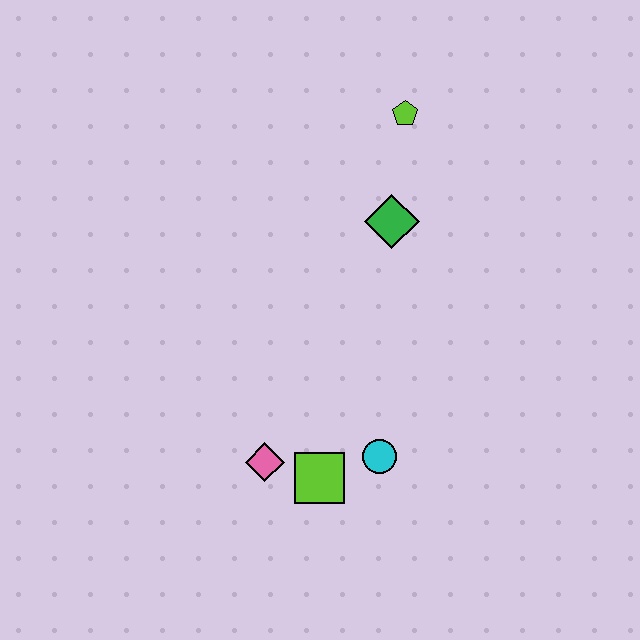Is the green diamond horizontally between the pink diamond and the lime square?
No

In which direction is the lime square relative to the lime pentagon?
The lime square is below the lime pentagon.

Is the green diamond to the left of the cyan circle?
No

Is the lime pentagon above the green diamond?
Yes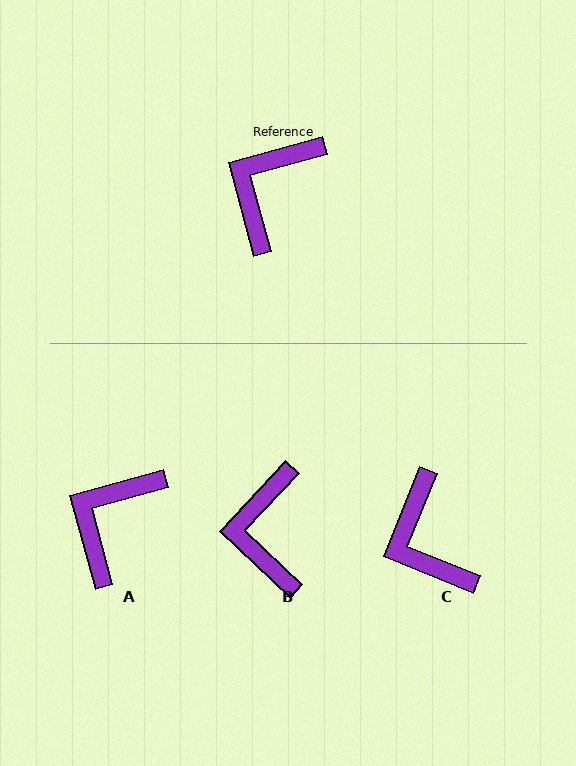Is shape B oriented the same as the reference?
No, it is off by about 32 degrees.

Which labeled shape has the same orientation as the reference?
A.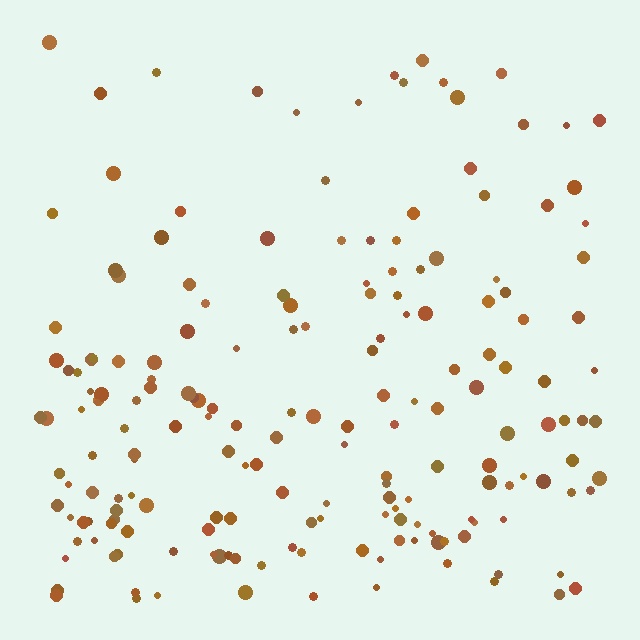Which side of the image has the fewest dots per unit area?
The top.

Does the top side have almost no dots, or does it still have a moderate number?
Still a moderate number, just noticeably fewer than the bottom.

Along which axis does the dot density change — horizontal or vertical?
Vertical.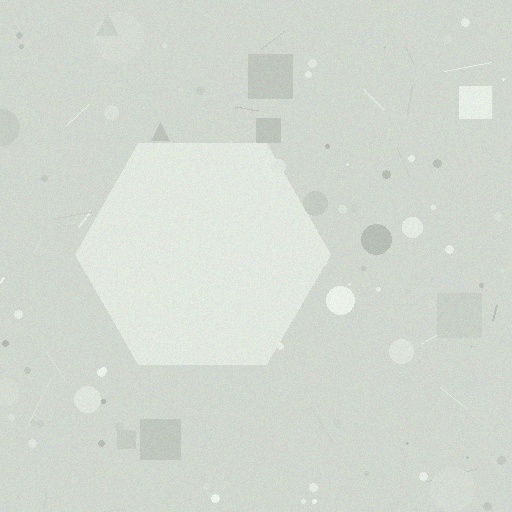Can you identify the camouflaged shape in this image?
The camouflaged shape is a hexagon.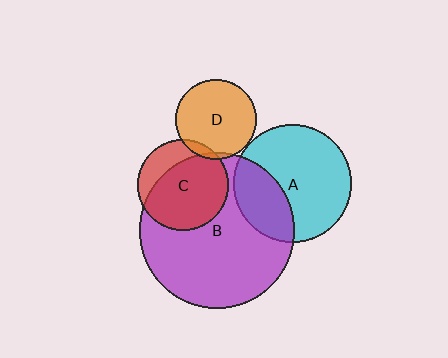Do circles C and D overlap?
Yes.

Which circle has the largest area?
Circle B (purple).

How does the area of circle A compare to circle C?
Approximately 1.7 times.